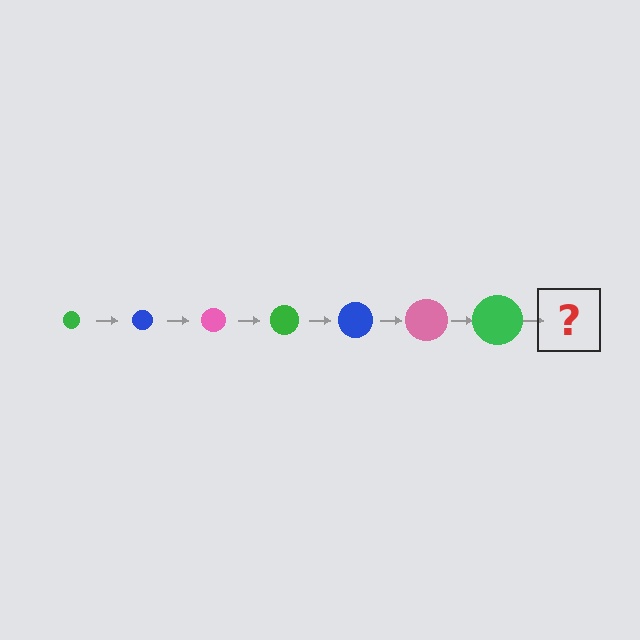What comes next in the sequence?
The next element should be a blue circle, larger than the previous one.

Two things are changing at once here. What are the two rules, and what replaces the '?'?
The two rules are that the circle grows larger each step and the color cycles through green, blue, and pink. The '?' should be a blue circle, larger than the previous one.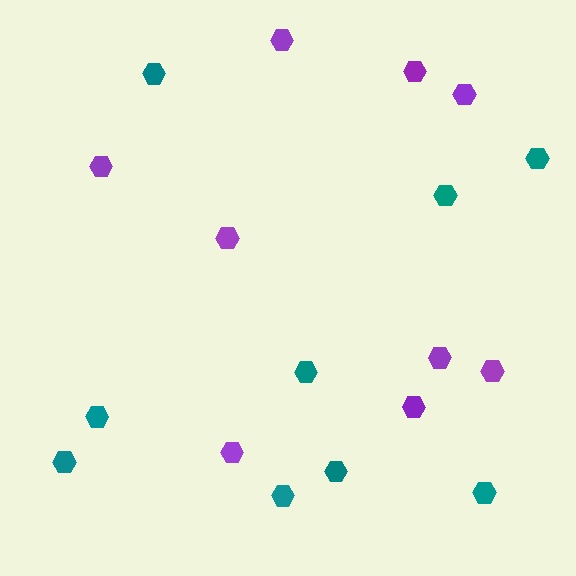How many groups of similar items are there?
There are 2 groups: one group of purple hexagons (9) and one group of teal hexagons (9).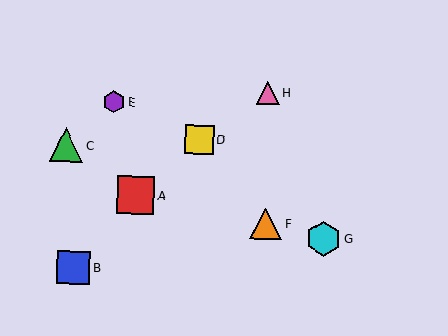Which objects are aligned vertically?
Objects F, H are aligned vertically.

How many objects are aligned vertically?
2 objects (F, H) are aligned vertically.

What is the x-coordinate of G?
Object G is at x≈323.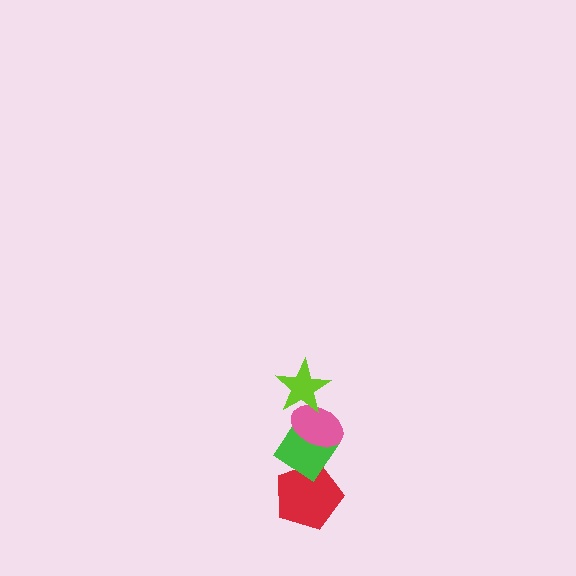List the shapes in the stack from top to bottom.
From top to bottom: the lime star, the pink ellipse, the green diamond, the red pentagon.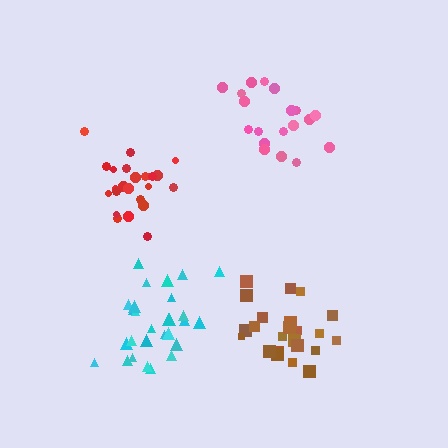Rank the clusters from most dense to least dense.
red, brown, cyan, pink.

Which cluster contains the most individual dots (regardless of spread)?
Cyan (28).